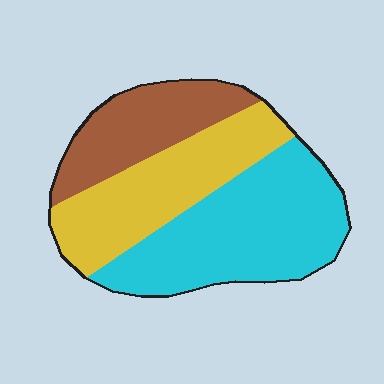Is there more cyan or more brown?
Cyan.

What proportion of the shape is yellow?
Yellow takes up about one third (1/3) of the shape.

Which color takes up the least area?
Brown, at roughly 25%.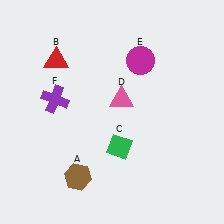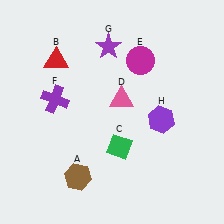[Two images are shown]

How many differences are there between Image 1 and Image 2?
There are 2 differences between the two images.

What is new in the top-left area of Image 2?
A purple star (G) was added in the top-left area of Image 2.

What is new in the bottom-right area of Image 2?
A purple hexagon (H) was added in the bottom-right area of Image 2.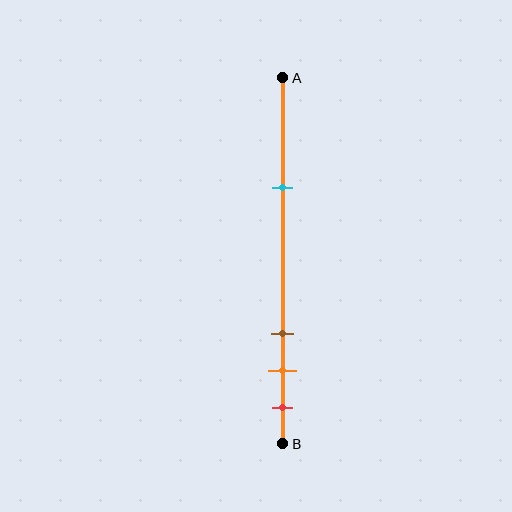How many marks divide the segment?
There are 4 marks dividing the segment.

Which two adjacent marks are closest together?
The orange and red marks are the closest adjacent pair.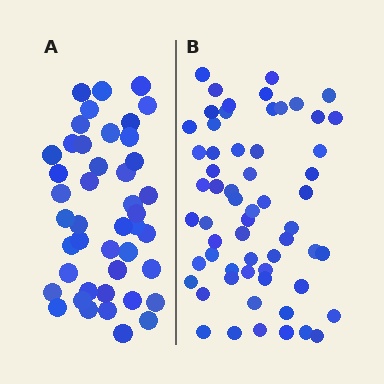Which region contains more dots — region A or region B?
Region B (the right region) has more dots.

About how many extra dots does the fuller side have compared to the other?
Region B has approximately 15 more dots than region A.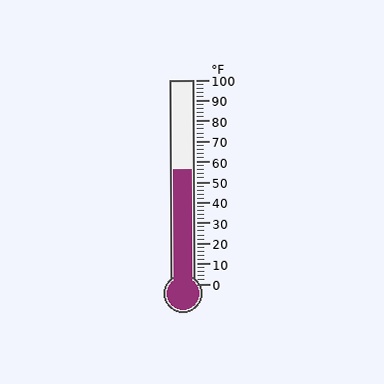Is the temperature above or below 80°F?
The temperature is below 80°F.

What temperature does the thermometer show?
The thermometer shows approximately 56°F.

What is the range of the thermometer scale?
The thermometer scale ranges from 0°F to 100°F.